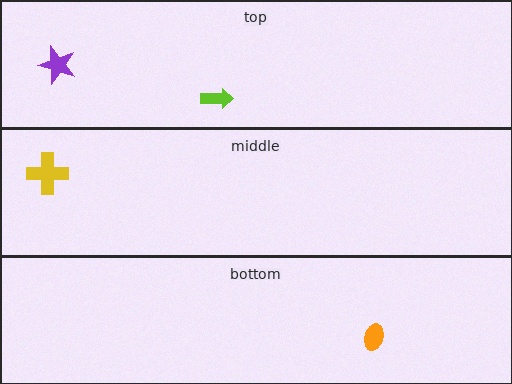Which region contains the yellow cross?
The middle region.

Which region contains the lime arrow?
The top region.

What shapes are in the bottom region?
The orange ellipse.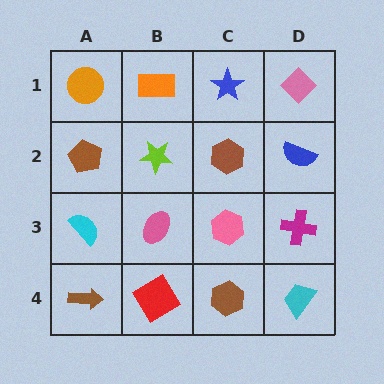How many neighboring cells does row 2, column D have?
3.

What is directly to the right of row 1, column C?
A pink diamond.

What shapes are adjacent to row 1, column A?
A brown pentagon (row 2, column A), an orange rectangle (row 1, column B).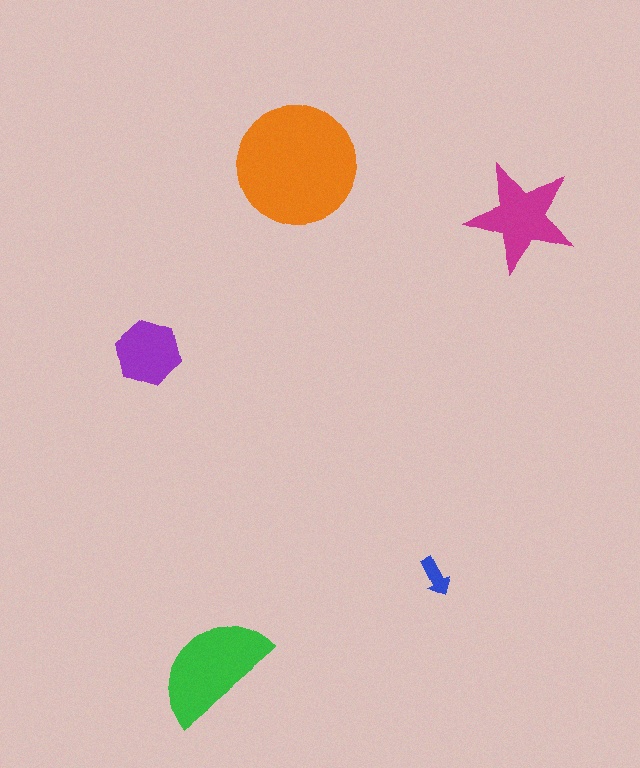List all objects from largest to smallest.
The orange circle, the green semicircle, the magenta star, the purple hexagon, the blue arrow.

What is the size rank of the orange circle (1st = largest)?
1st.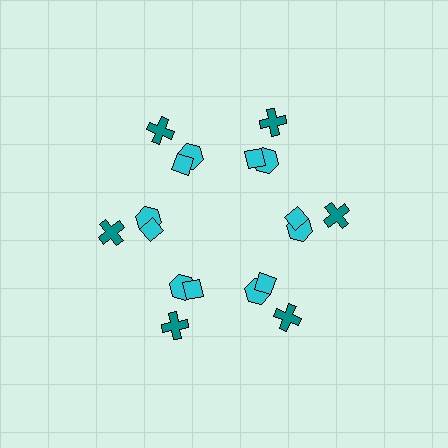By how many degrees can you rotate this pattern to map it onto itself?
The pattern maps onto itself every 60 degrees of rotation.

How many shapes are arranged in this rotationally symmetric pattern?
There are 18 shapes, arranged in 6 groups of 3.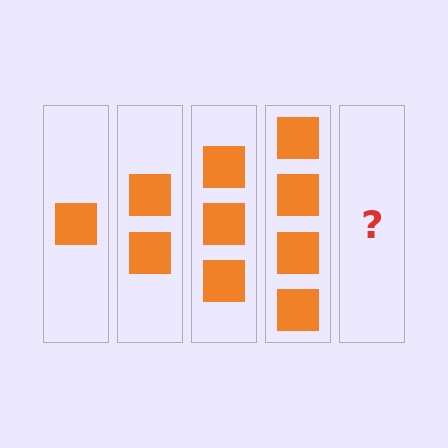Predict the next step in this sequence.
The next step is 5 squares.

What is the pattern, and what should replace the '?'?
The pattern is that each step adds one more square. The '?' should be 5 squares.